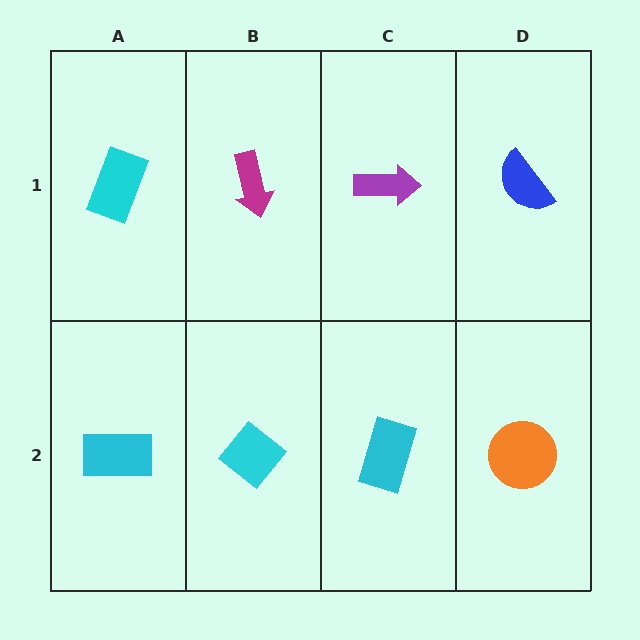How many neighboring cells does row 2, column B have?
3.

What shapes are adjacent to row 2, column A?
A cyan rectangle (row 1, column A), a cyan diamond (row 2, column B).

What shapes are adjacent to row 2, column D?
A blue semicircle (row 1, column D), a cyan rectangle (row 2, column C).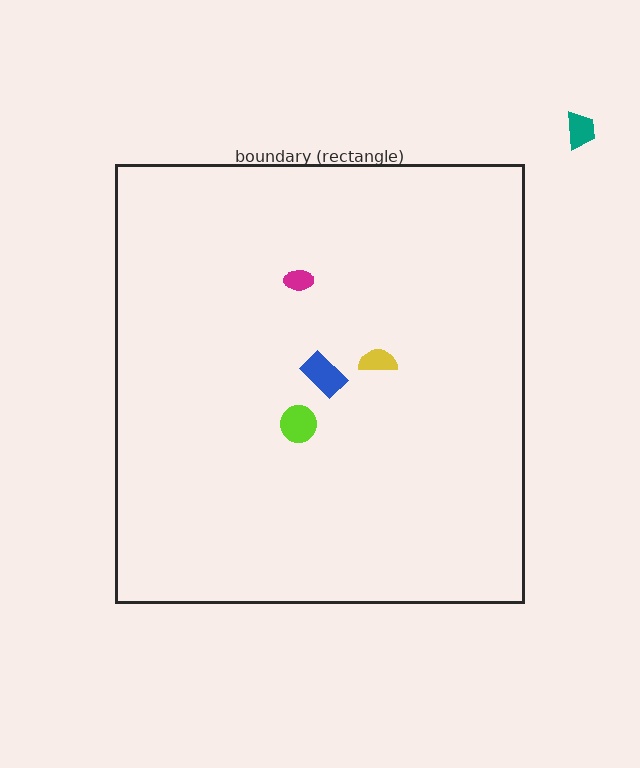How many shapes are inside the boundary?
4 inside, 1 outside.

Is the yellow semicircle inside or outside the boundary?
Inside.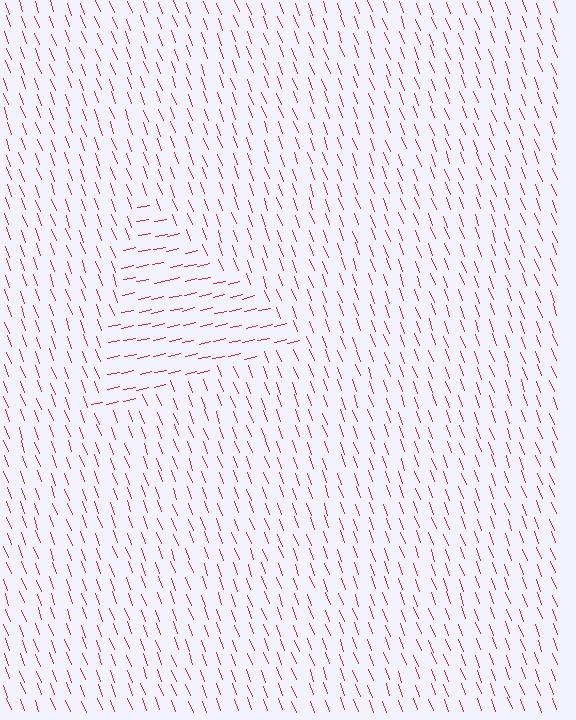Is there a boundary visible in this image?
Yes, there is a texture boundary formed by a change in line orientation.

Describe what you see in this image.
The image is filled with small red line segments. A triangle region in the image has lines oriented differently from the surrounding lines, creating a visible texture boundary.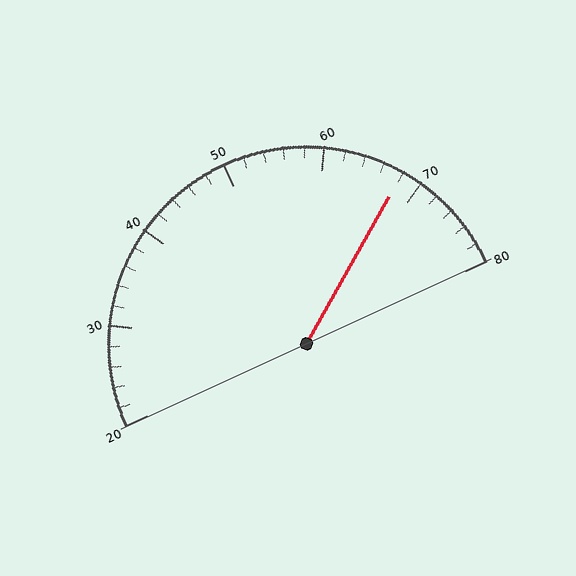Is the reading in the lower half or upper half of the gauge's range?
The reading is in the upper half of the range (20 to 80).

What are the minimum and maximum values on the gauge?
The gauge ranges from 20 to 80.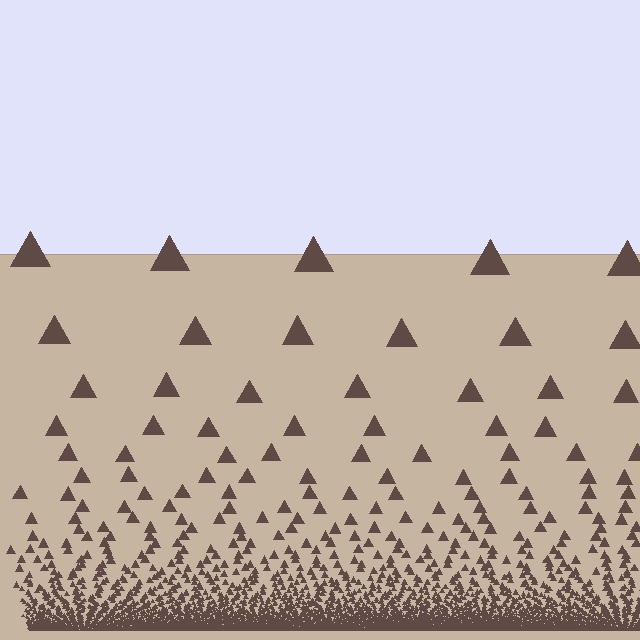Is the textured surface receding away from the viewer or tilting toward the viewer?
The surface appears to tilt toward the viewer. Texture elements get larger and sparser toward the top.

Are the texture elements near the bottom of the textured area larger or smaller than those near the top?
Smaller. The gradient is inverted — elements near the bottom are smaller and denser.